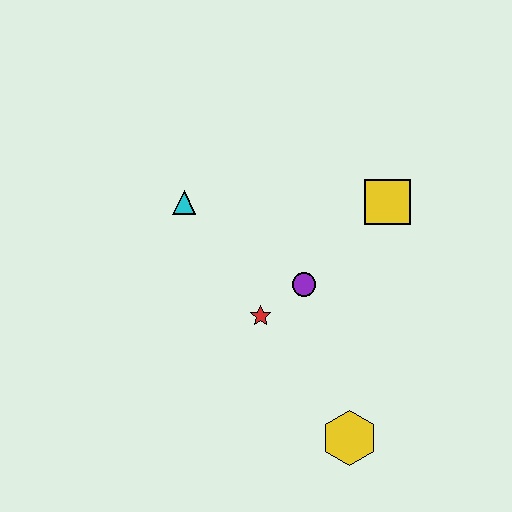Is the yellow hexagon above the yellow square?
No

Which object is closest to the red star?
The purple circle is closest to the red star.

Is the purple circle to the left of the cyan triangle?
No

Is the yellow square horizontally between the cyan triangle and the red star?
No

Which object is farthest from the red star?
The yellow square is farthest from the red star.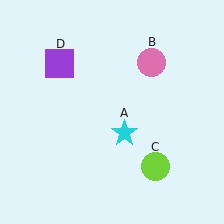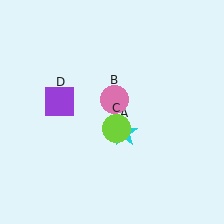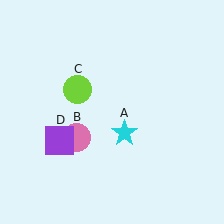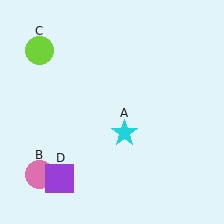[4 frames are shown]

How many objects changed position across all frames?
3 objects changed position: pink circle (object B), lime circle (object C), purple square (object D).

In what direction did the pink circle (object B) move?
The pink circle (object B) moved down and to the left.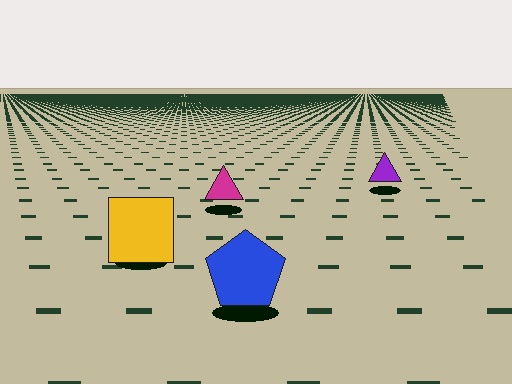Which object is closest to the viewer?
The blue pentagon is closest. The texture marks near it are larger and more spread out.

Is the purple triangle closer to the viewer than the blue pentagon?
No. The blue pentagon is closer — you can tell from the texture gradient: the ground texture is coarser near it.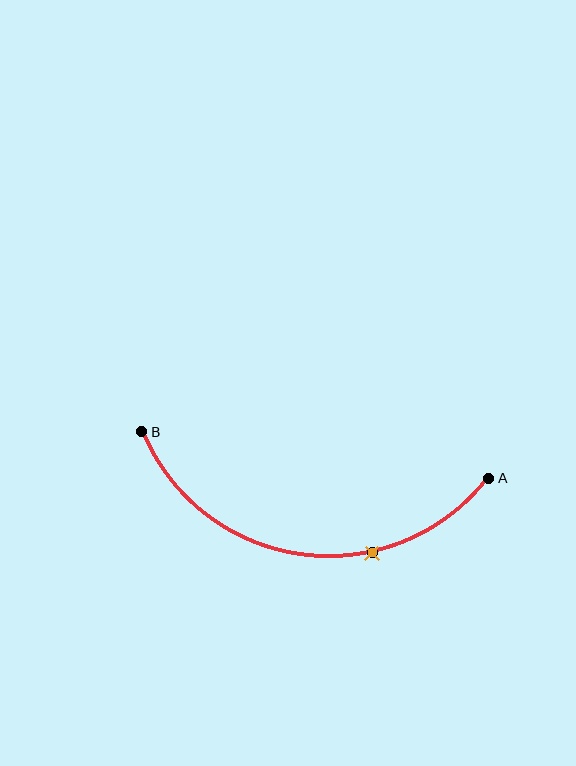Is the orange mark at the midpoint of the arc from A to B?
No. The orange mark lies on the arc but is closer to endpoint A. The arc midpoint would be at the point on the curve equidistant along the arc from both A and B.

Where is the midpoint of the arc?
The arc midpoint is the point on the curve farthest from the straight line joining A and B. It sits below that line.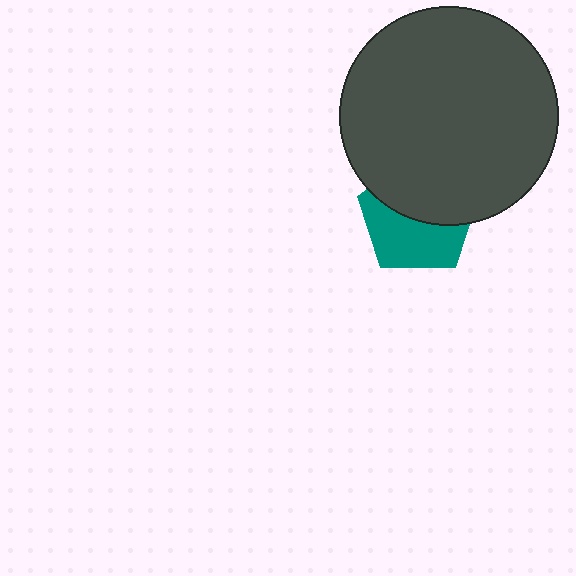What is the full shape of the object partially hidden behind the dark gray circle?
The partially hidden object is a teal pentagon.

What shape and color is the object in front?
The object in front is a dark gray circle.